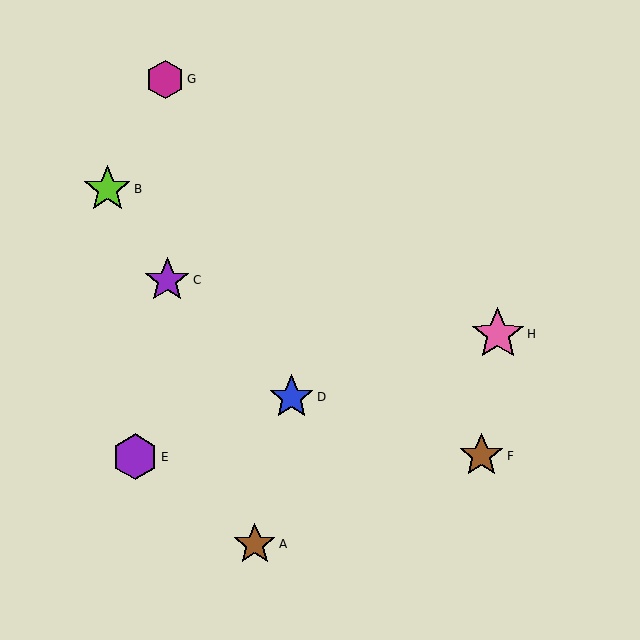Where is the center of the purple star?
The center of the purple star is at (167, 280).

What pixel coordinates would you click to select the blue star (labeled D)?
Click at (291, 397) to select the blue star D.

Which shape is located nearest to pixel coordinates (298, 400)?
The blue star (labeled D) at (291, 397) is nearest to that location.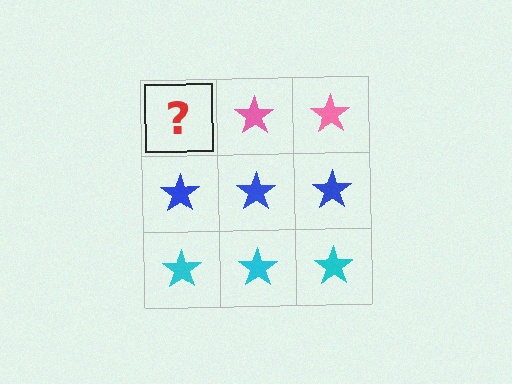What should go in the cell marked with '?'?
The missing cell should contain a pink star.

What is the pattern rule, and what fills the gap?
The rule is that each row has a consistent color. The gap should be filled with a pink star.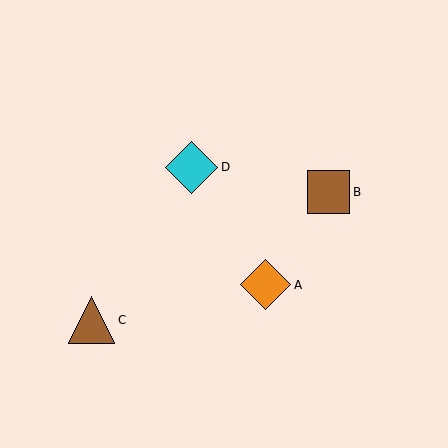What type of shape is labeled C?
Shape C is a brown triangle.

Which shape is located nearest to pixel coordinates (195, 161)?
The cyan diamond (labeled D) at (192, 167) is nearest to that location.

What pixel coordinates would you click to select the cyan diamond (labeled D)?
Click at (192, 167) to select the cyan diamond D.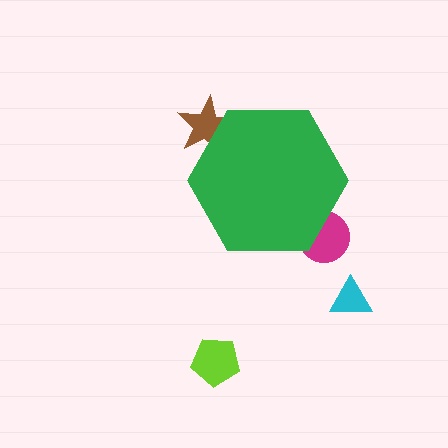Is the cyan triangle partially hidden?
No, the cyan triangle is fully visible.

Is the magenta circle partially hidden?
Yes, the magenta circle is partially hidden behind the green hexagon.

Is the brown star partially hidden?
Yes, the brown star is partially hidden behind the green hexagon.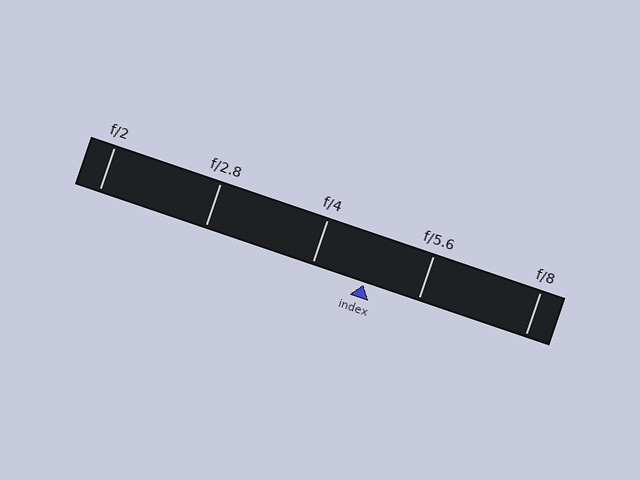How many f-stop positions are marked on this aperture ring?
There are 5 f-stop positions marked.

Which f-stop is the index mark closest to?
The index mark is closest to f/4.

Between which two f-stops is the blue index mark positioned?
The index mark is between f/4 and f/5.6.